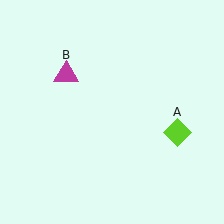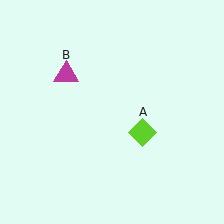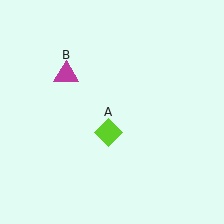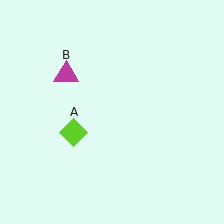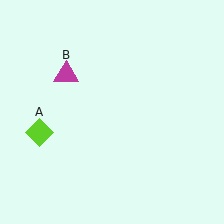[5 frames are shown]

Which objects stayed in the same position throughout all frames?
Magenta triangle (object B) remained stationary.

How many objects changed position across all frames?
1 object changed position: lime diamond (object A).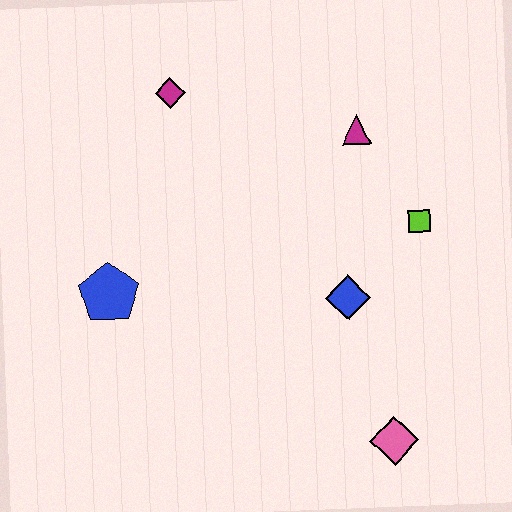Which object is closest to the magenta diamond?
The magenta triangle is closest to the magenta diamond.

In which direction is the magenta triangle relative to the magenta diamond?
The magenta triangle is to the right of the magenta diamond.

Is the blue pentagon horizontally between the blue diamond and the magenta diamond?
No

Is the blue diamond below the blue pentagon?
Yes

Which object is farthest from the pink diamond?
The magenta diamond is farthest from the pink diamond.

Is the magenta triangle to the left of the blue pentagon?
No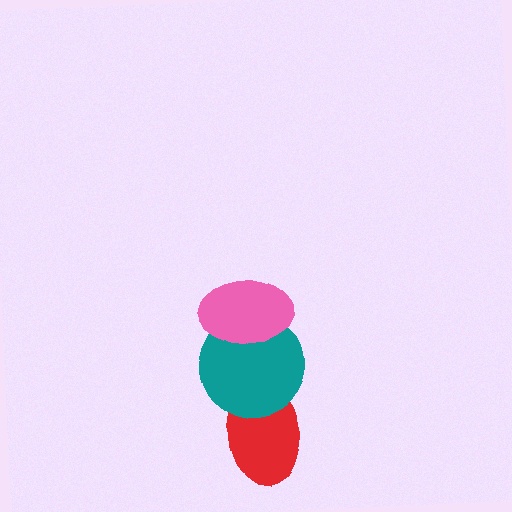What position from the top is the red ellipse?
The red ellipse is 3rd from the top.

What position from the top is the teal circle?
The teal circle is 2nd from the top.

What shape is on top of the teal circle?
The pink ellipse is on top of the teal circle.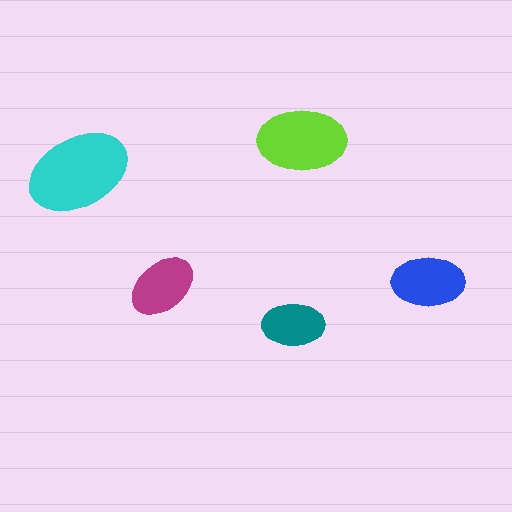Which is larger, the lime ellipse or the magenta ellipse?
The lime one.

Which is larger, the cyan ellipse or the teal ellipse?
The cyan one.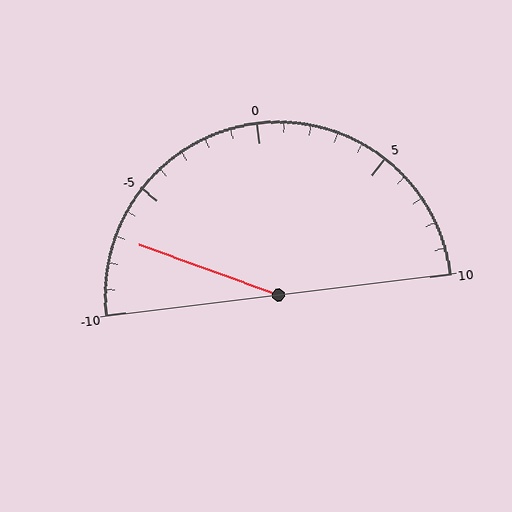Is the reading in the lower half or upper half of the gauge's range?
The reading is in the lower half of the range (-10 to 10).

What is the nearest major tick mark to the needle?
The nearest major tick mark is -5.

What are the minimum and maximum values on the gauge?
The gauge ranges from -10 to 10.